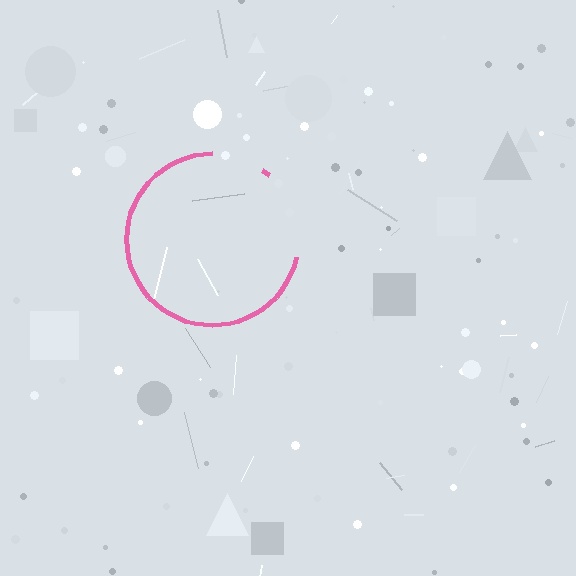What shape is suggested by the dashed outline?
The dashed outline suggests a circle.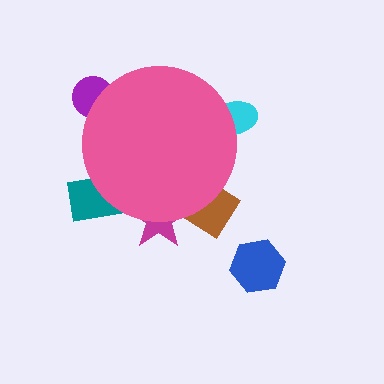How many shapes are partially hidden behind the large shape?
5 shapes are partially hidden.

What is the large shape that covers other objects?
A pink circle.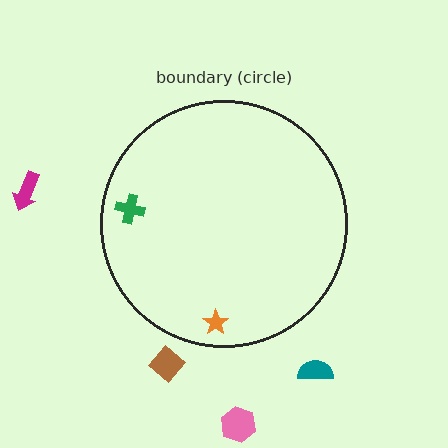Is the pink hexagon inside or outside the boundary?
Outside.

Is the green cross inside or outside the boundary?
Inside.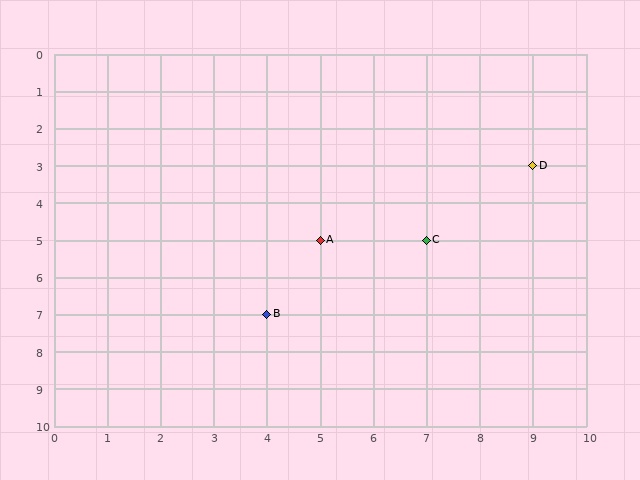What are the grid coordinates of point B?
Point B is at grid coordinates (4, 7).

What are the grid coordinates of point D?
Point D is at grid coordinates (9, 3).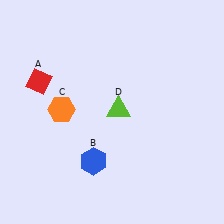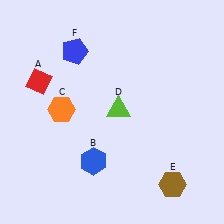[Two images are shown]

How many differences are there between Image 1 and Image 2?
There are 2 differences between the two images.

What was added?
A brown hexagon (E), a blue pentagon (F) were added in Image 2.